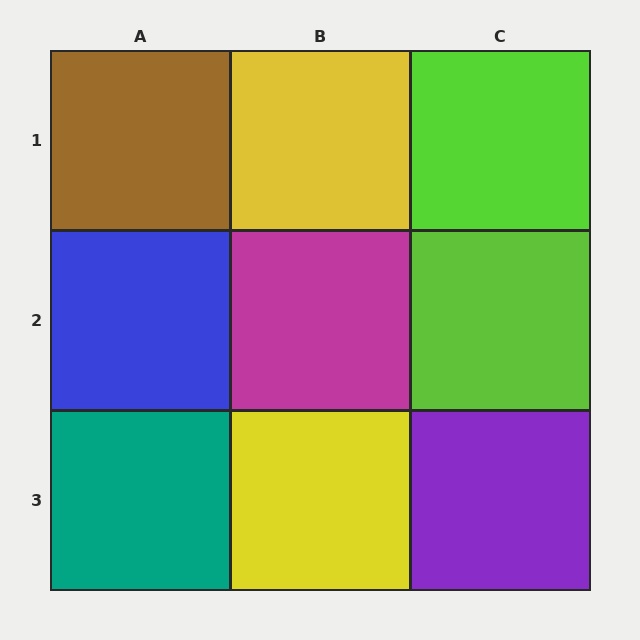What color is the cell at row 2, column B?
Magenta.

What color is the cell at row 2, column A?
Blue.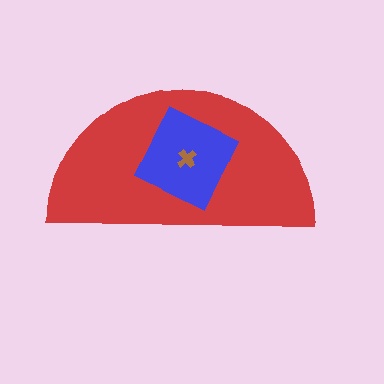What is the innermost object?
The brown cross.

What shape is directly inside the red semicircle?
The blue square.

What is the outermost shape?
The red semicircle.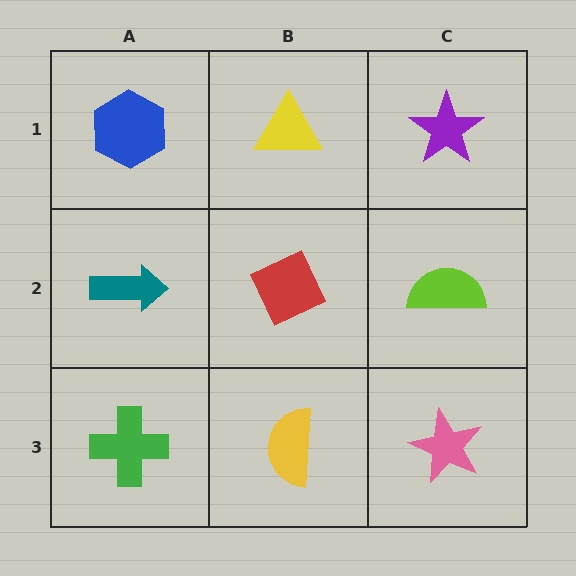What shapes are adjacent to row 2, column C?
A purple star (row 1, column C), a pink star (row 3, column C), a red diamond (row 2, column B).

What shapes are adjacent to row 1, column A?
A teal arrow (row 2, column A), a yellow triangle (row 1, column B).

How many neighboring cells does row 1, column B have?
3.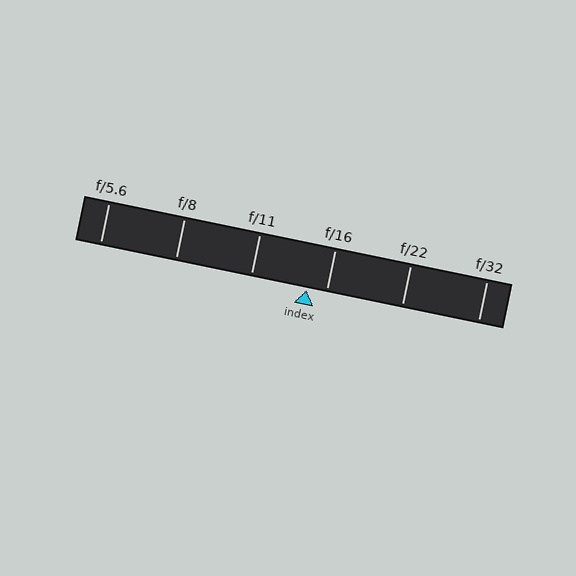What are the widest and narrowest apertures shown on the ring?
The widest aperture shown is f/5.6 and the narrowest is f/32.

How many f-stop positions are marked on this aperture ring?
There are 6 f-stop positions marked.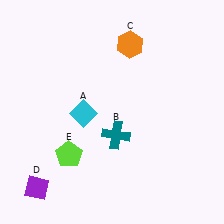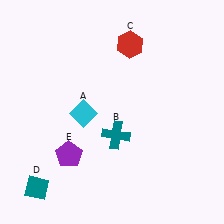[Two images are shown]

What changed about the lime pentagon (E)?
In Image 1, E is lime. In Image 2, it changed to purple.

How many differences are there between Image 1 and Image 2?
There are 3 differences between the two images.